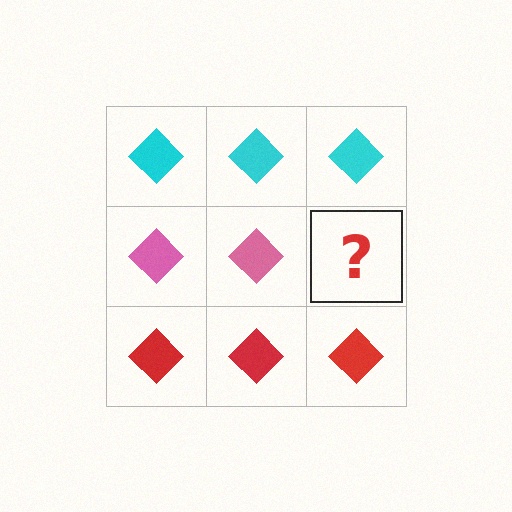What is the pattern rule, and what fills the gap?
The rule is that each row has a consistent color. The gap should be filled with a pink diamond.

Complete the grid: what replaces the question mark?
The question mark should be replaced with a pink diamond.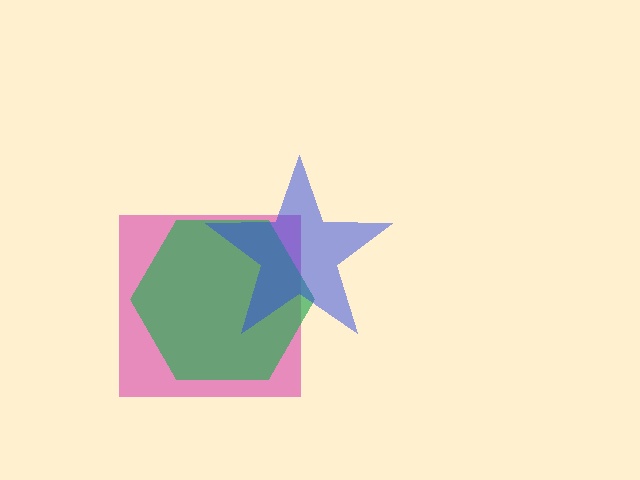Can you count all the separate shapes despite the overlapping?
Yes, there are 3 separate shapes.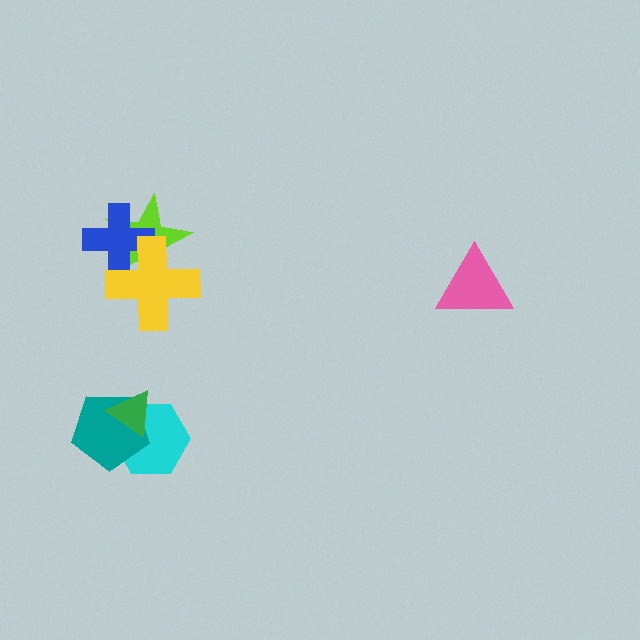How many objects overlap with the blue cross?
2 objects overlap with the blue cross.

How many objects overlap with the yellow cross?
2 objects overlap with the yellow cross.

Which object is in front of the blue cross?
The yellow cross is in front of the blue cross.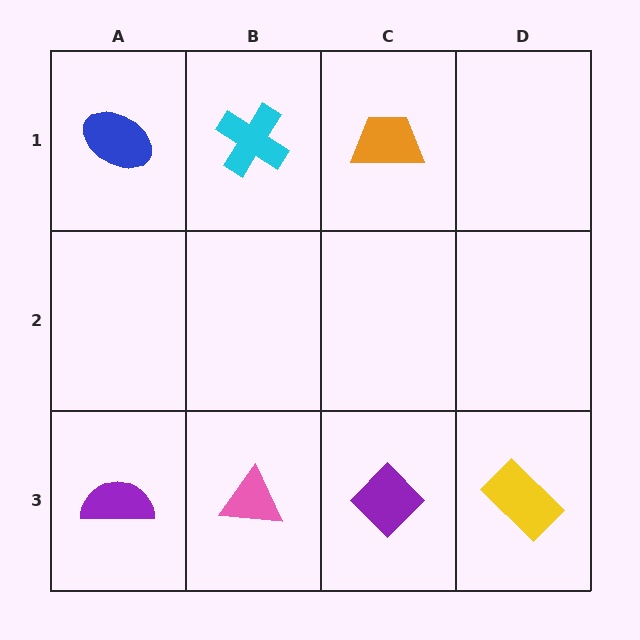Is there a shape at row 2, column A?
No, that cell is empty.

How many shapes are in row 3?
4 shapes.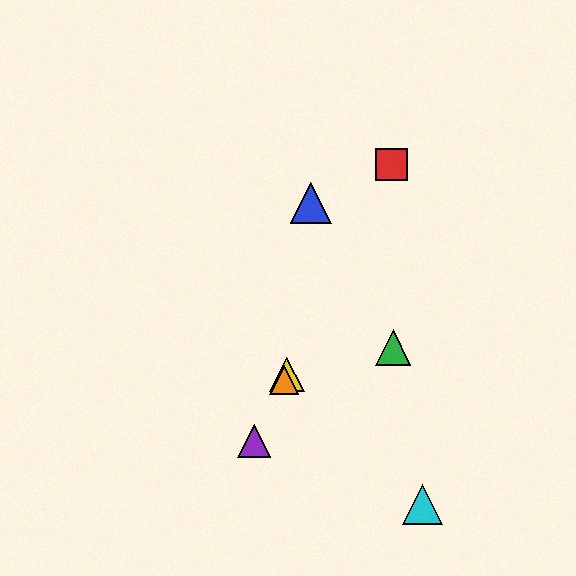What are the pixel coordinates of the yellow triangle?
The yellow triangle is at (287, 375).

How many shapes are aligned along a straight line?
4 shapes (the red square, the yellow triangle, the purple triangle, the orange triangle) are aligned along a straight line.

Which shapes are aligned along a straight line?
The red square, the yellow triangle, the purple triangle, the orange triangle are aligned along a straight line.